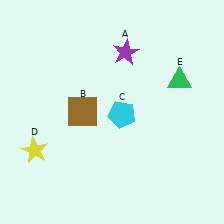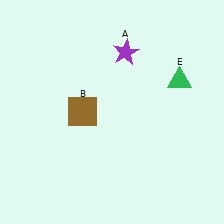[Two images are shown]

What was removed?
The yellow star (D), the cyan pentagon (C) were removed in Image 2.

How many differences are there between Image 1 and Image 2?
There are 2 differences between the two images.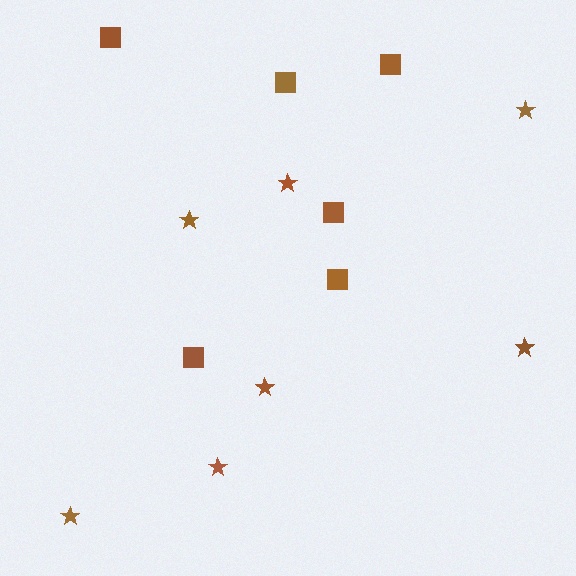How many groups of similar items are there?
There are 2 groups: one group of squares (6) and one group of stars (7).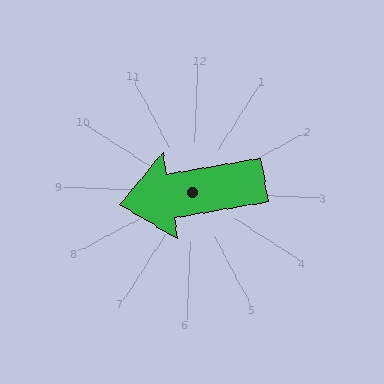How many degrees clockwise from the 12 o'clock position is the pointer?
Approximately 258 degrees.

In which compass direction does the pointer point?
West.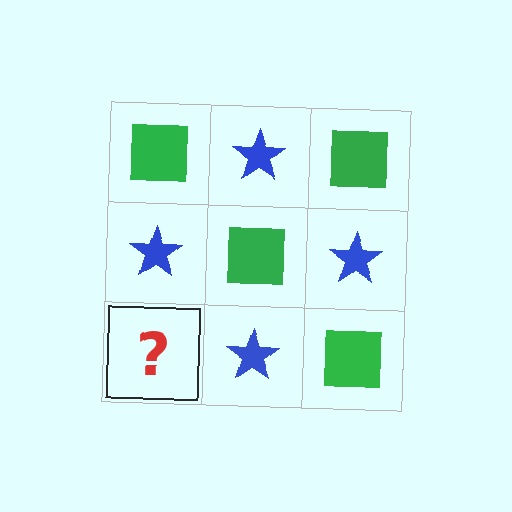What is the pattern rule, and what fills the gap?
The rule is that it alternates green square and blue star in a checkerboard pattern. The gap should be filled with a green square.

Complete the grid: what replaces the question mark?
The question mark should be replaced with a green square.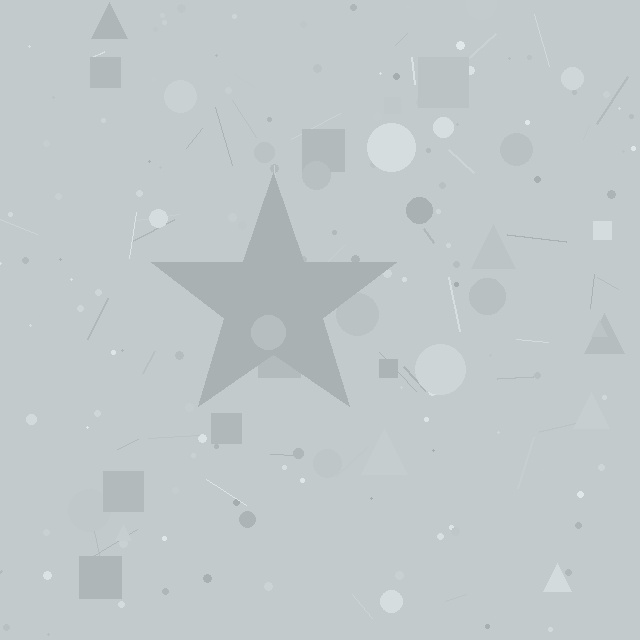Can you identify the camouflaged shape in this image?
The camouflaged shape is a star.